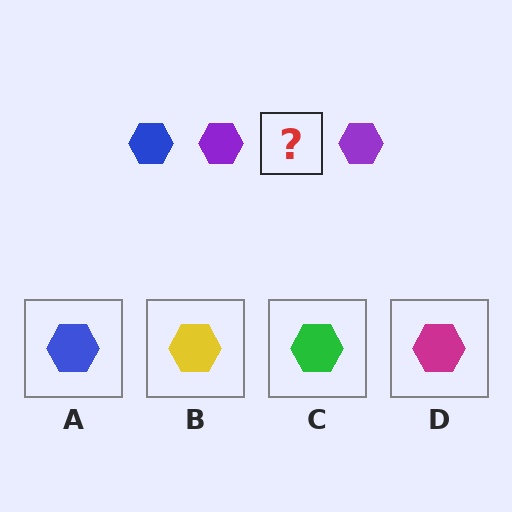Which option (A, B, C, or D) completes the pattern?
A.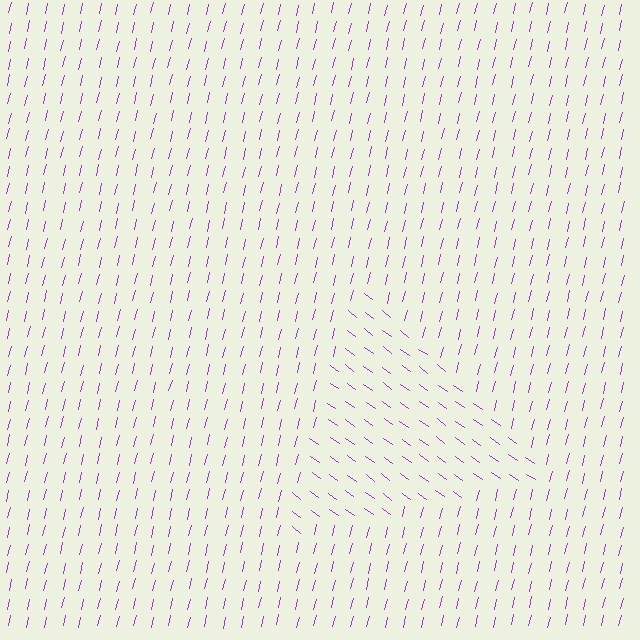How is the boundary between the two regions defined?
The boundary is defined purely by a change in line orientation (approximately 68 degrees difference). All lines are the same color and thickness.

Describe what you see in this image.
The image is filled with small purple line segments. A triangle region in the image has lines oriented differently from the surrounding lines, creating a visible texture boundary.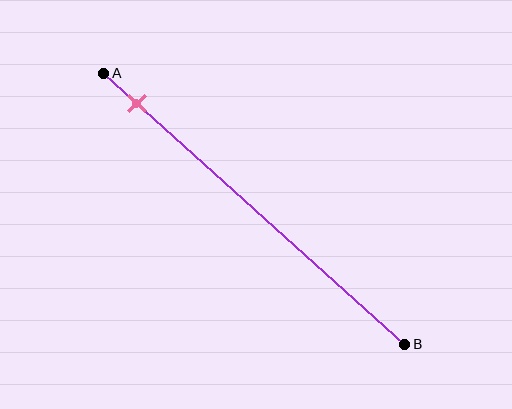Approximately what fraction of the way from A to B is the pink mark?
The pink mark is approximately 10% of the way from A to B.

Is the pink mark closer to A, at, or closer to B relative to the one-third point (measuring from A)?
The pink mark is closer to point A than the one-third point of segment AB.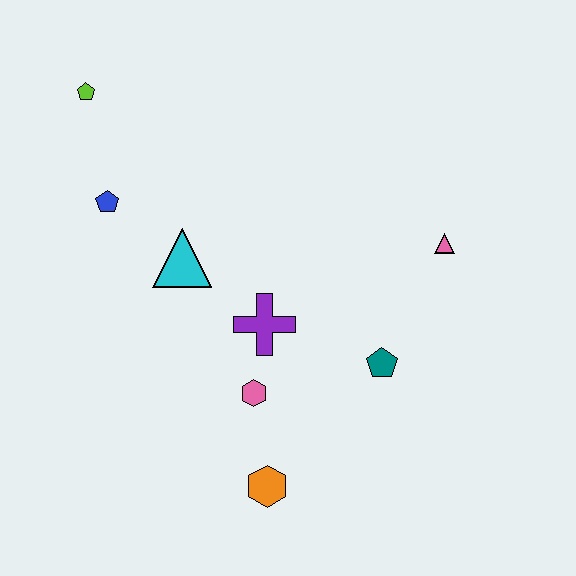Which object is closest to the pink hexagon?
The purple cross is closest to the pink hexagon.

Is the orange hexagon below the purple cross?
Yes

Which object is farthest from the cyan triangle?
The pink triangle is farthest from the cyan triangle.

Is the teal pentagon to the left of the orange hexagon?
No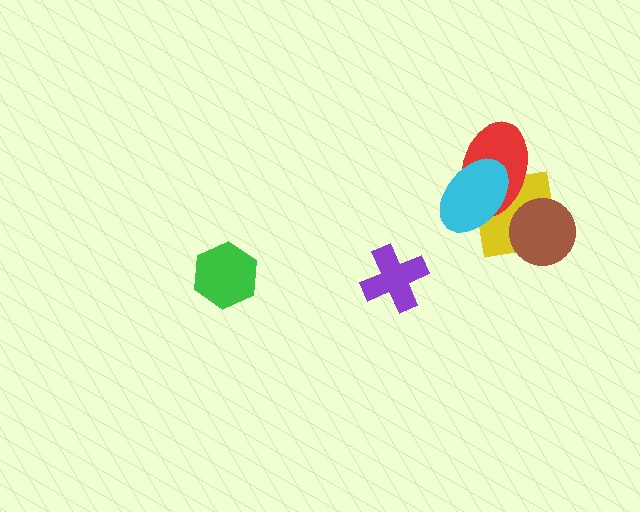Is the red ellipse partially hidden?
Yes, it is partially covered by another shape.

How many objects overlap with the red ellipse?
2 objects overlap with the red ellipse.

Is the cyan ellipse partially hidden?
No, no other shape covers it.